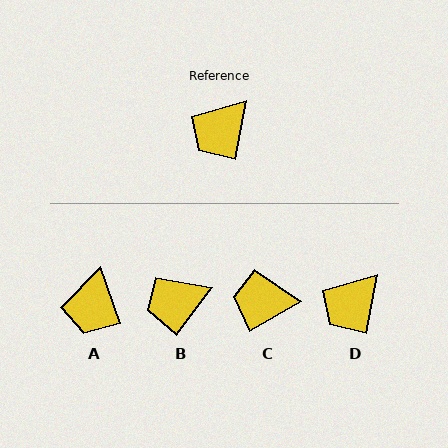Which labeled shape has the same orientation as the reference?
D.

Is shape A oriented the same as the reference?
No, it is off by about 30 degrees.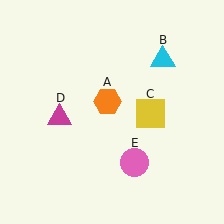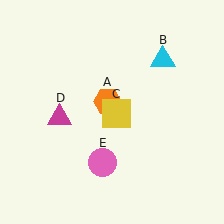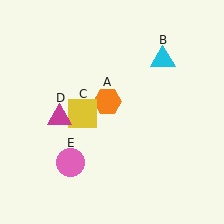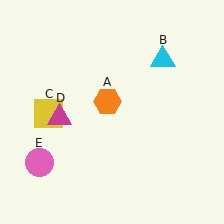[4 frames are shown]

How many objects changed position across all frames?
2 objects changed position: yellow square (object C), pink circle (object E).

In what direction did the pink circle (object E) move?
The pink circle (object E) moved left.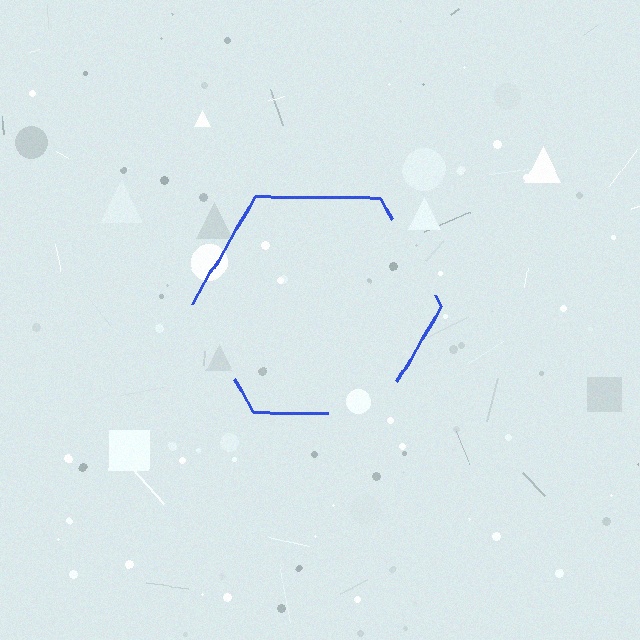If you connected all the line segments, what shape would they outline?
They would outline a hexagon.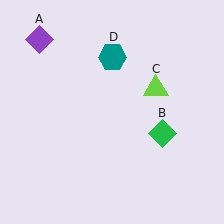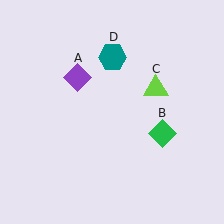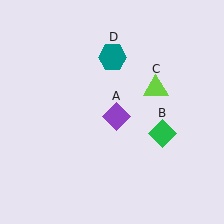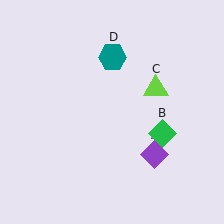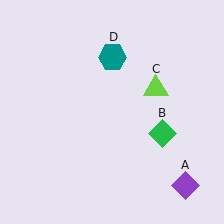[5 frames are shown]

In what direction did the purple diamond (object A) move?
The purple diamond (object A) moved down and to the right.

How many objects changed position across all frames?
1 object changed position: purple diamond (object A).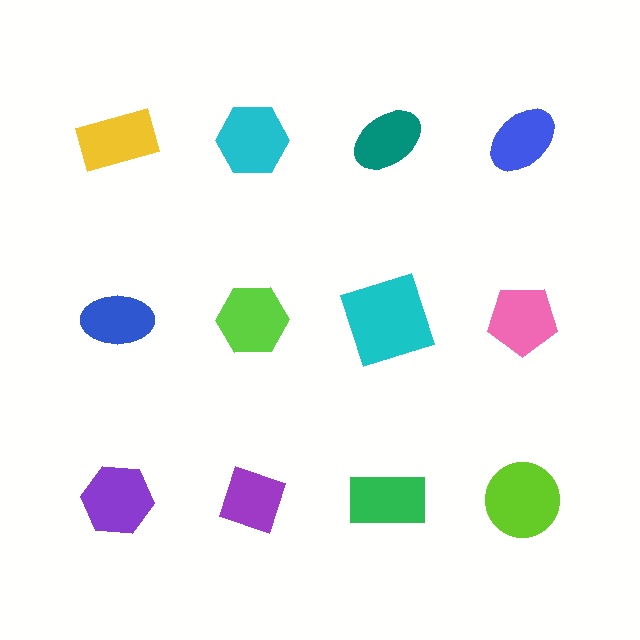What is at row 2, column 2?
A lime hexagon.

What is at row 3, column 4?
A lime circle.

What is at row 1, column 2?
A cyan hexagon.